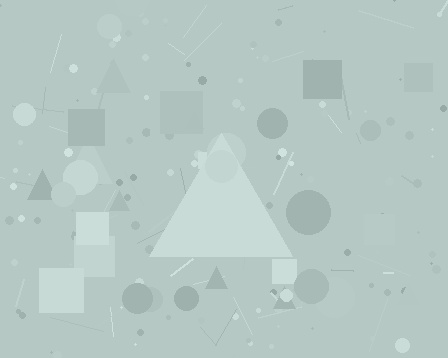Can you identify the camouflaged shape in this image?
The camouflaged shape is a triangle.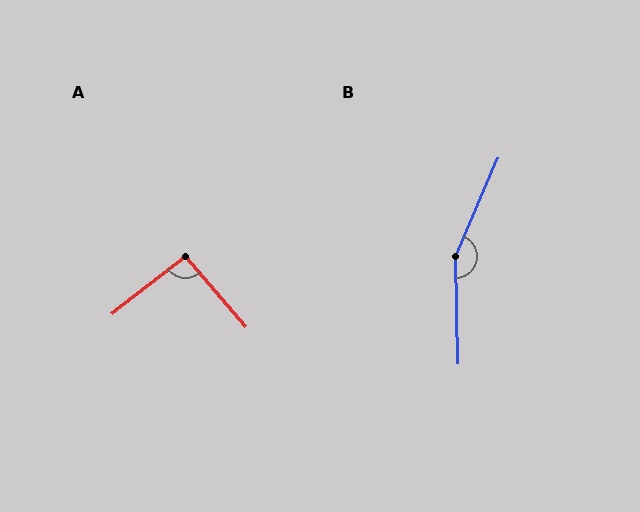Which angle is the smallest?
A, at approximately 93 degrees.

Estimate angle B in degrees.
Approximately 155 degrees.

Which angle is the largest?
B, at approximately 155 degrees.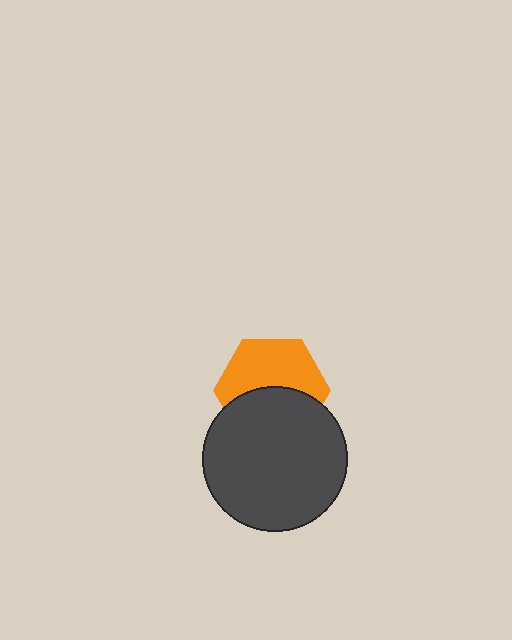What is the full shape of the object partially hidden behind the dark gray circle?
The partially hidden object is an orange hexagon.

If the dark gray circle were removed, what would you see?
You would see the complete orange hexagon.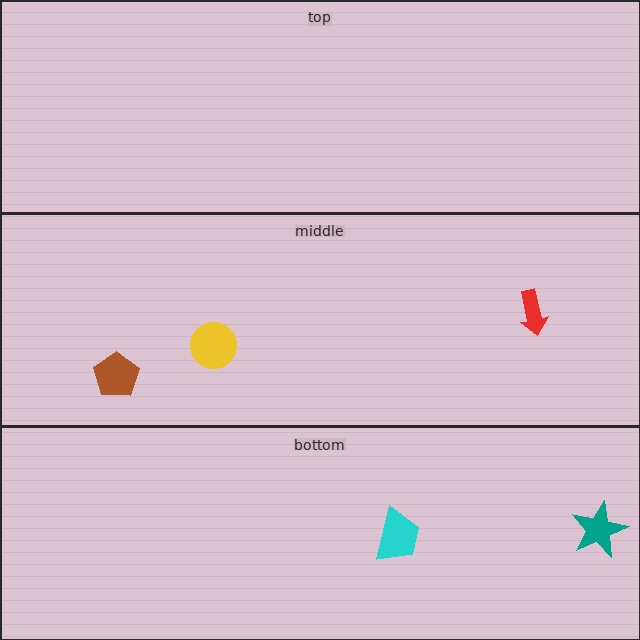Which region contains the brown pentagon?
The middle region.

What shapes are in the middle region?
The brown pentagon, the yellow circle, the red arrow.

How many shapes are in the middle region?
3.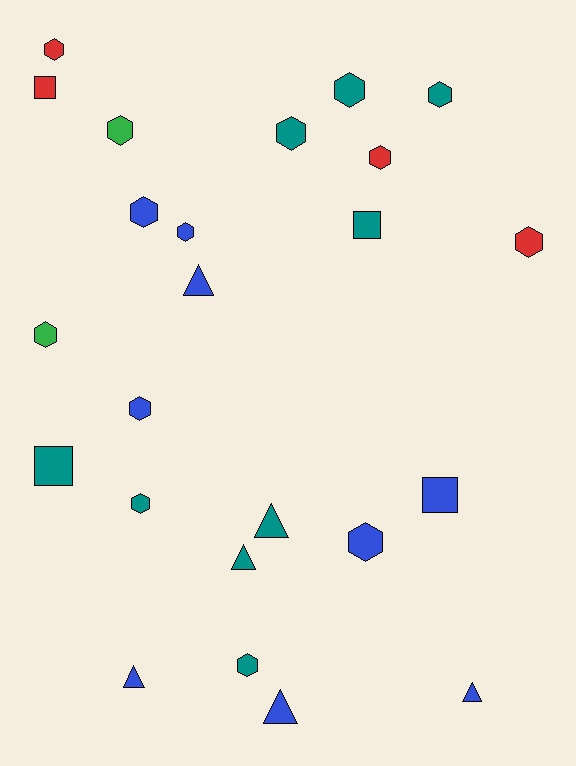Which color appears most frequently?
Teal, with 9 objects.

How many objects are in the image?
There are 24 objects.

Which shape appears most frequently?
Hexagon, with 14 objects.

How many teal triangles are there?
There are 2 teal triangles.